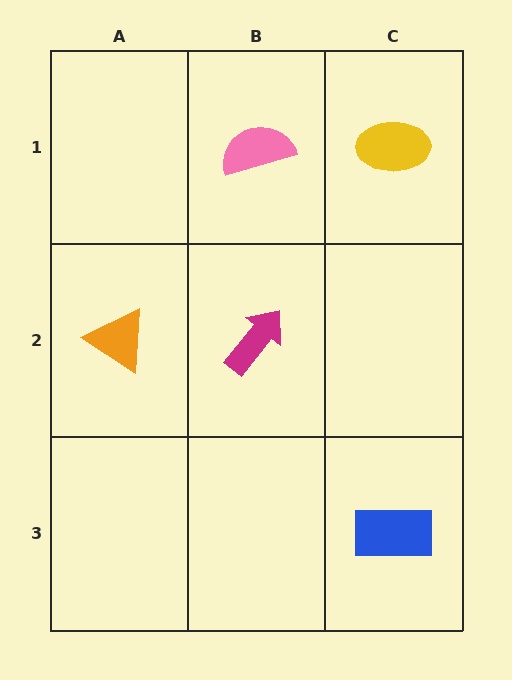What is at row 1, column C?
A yellow ellipse.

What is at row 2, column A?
An orange triangle.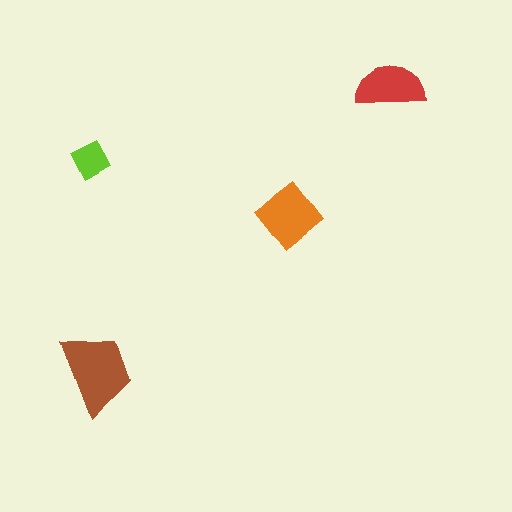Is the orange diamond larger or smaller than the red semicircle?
Larger.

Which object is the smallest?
The lime diamond.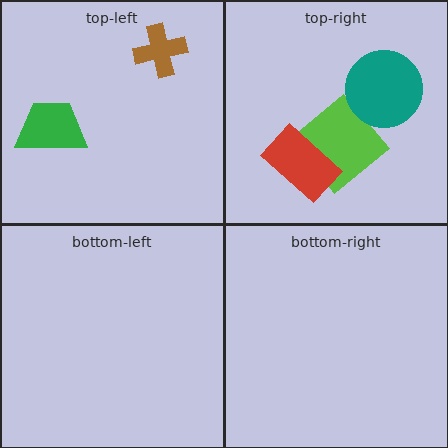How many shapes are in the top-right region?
3.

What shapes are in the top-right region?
The lime diamond, the red rectangle, the teal circle.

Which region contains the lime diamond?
The top-right region.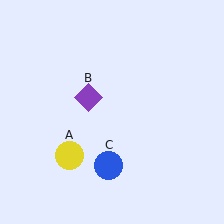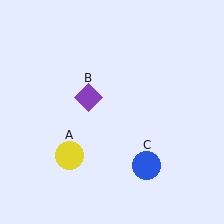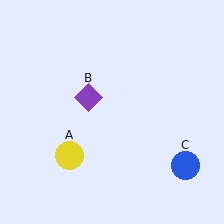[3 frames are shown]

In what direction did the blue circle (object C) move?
The blue circle (object C) moved right.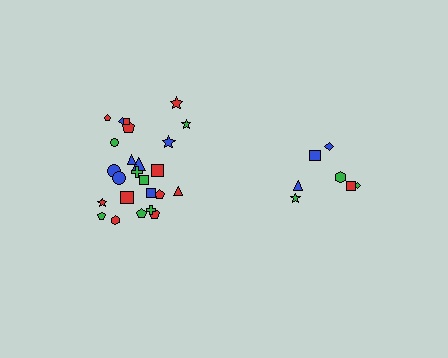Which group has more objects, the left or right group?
The left group.